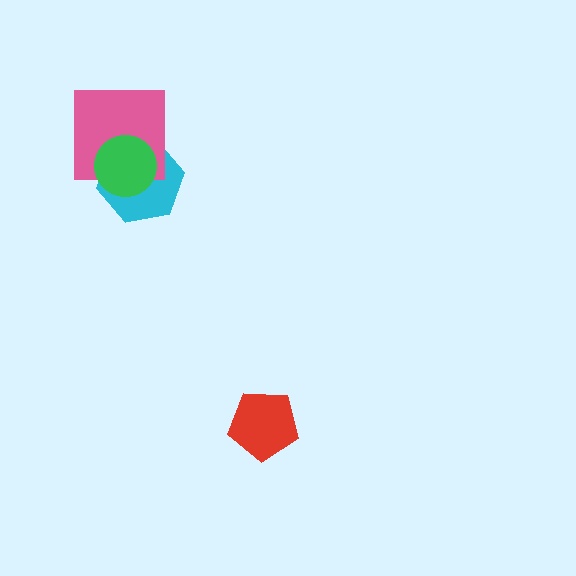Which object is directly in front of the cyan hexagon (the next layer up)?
The pink square is directly in front of the cyan hexagon.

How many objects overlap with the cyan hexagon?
2 objects overlap with the cyan hexagon.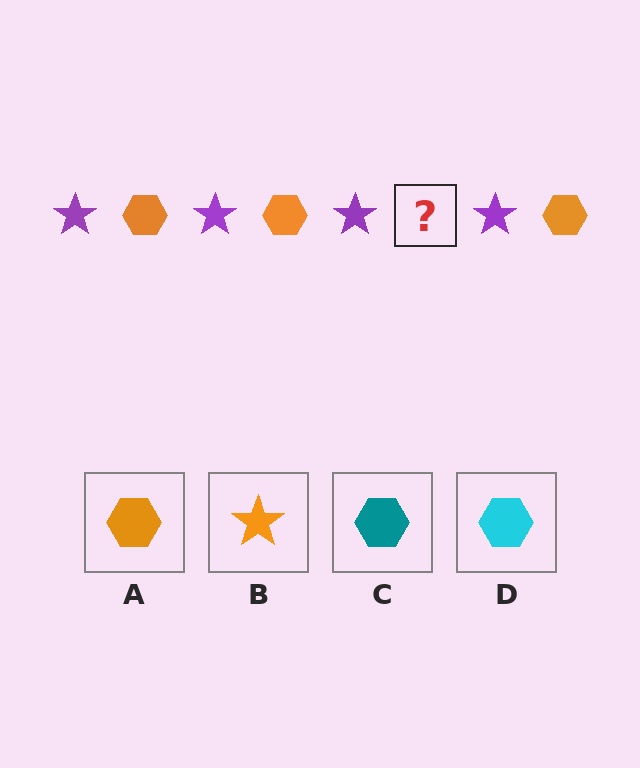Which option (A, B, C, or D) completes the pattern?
A.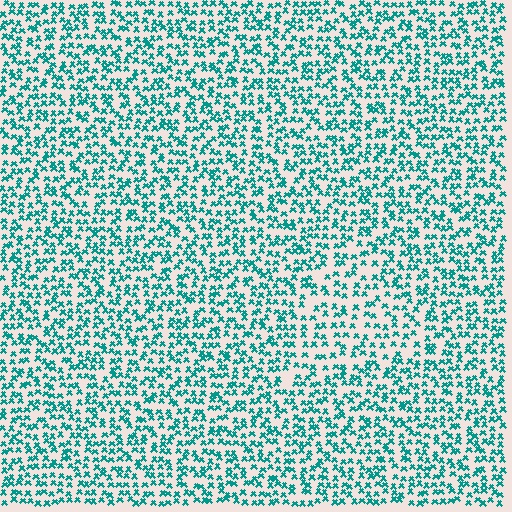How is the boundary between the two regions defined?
The boundary is defined by a change in element density (approximately 1.5x ratio). All elements are the same color, size, and shape.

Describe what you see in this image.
The image contains small teal elements arranged at two different densities. A triangle-shaped region is visible where the elements are less densely packed than the surrounding area.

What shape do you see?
I see a triangle.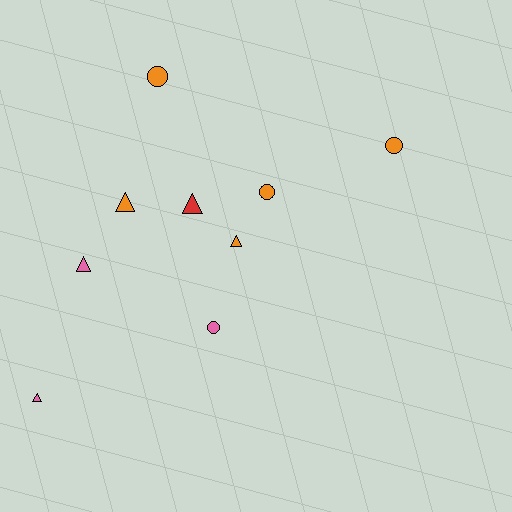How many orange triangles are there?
There are 2 orange triangles.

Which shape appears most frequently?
Triangle, with 5 objects.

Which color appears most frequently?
Orange, with 5 objects.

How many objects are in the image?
There are 9 objects.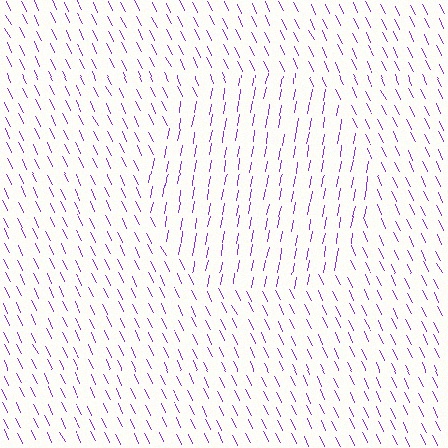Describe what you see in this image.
The image is filled with small purple line segments. A circle region in the image has lines oriented differently from the surrounding lines, creating a visible texture boundary.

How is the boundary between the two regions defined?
The boundary is defined purely by a change in line orientation (approximately 36 degrees difference). All lines are the same color and thickness.